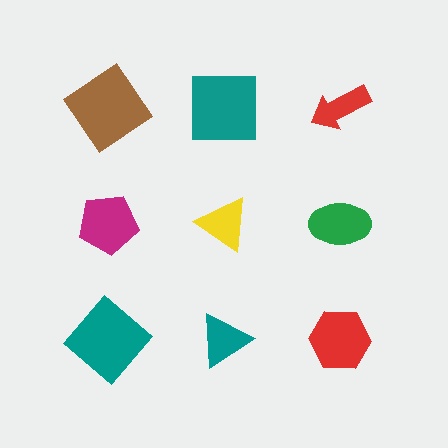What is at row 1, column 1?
A brown diamond.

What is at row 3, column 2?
A teal triangle.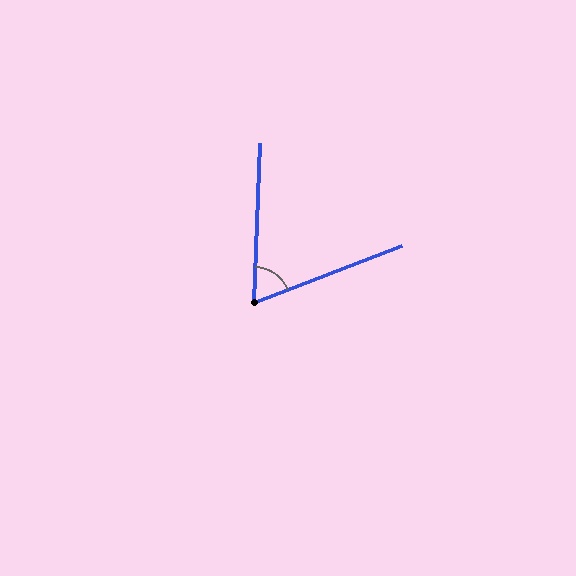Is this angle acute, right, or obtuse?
It is acute.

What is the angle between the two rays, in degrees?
Approximately 67 degrees.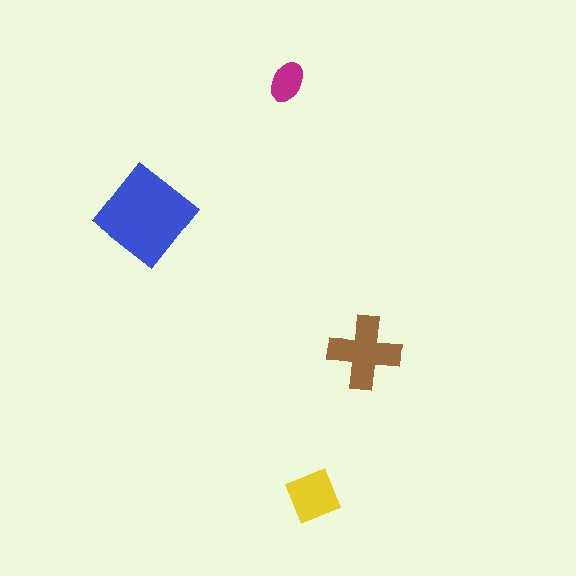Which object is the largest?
The blue diamond.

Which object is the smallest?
The magenta ellipse.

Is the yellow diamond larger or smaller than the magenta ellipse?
Larger.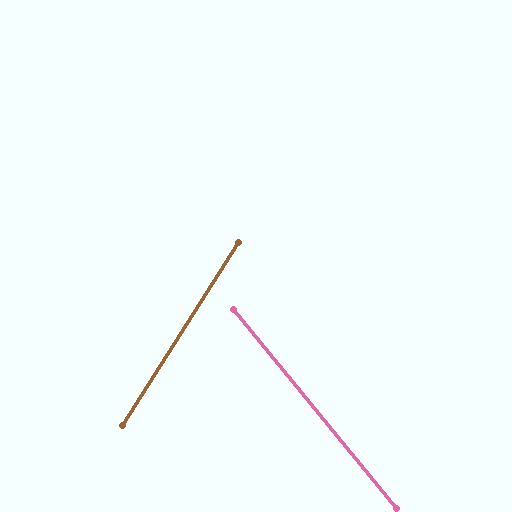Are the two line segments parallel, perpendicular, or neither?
Neither parallel nor perpendicular — they differ by about 72°.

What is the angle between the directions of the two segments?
Approximately 72 degrees.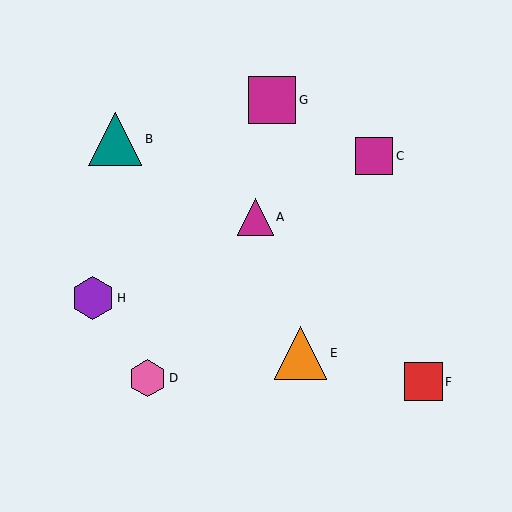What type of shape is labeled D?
Shape D is a pink hexagon.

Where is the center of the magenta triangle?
The center of the magenta triangle is at (255, 217).